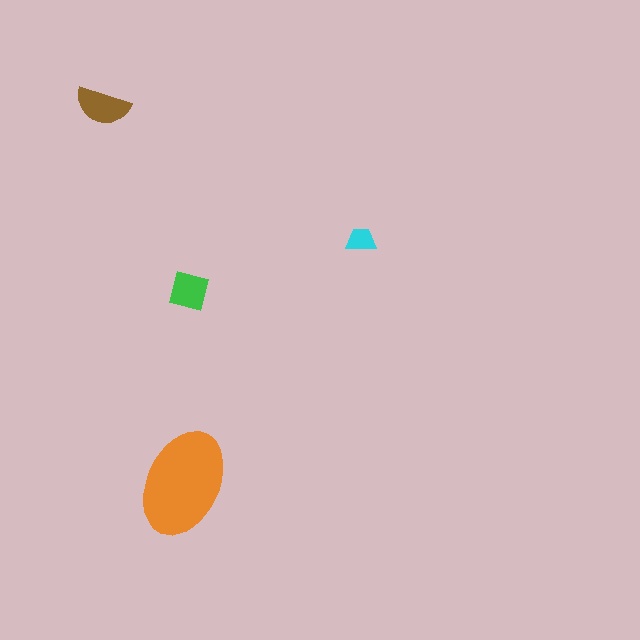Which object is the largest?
The orange ellipse.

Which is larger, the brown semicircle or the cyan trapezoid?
The brown semicircle.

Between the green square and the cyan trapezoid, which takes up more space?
The green square.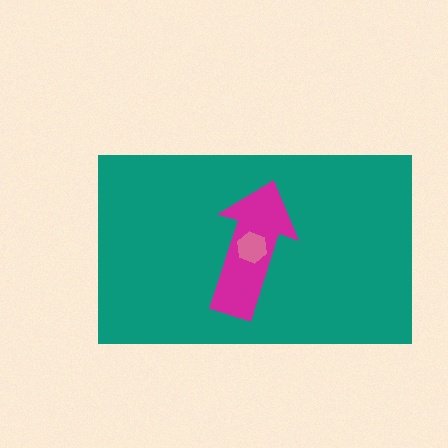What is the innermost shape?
The pink hexagon.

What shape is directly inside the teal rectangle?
The magenta arrow.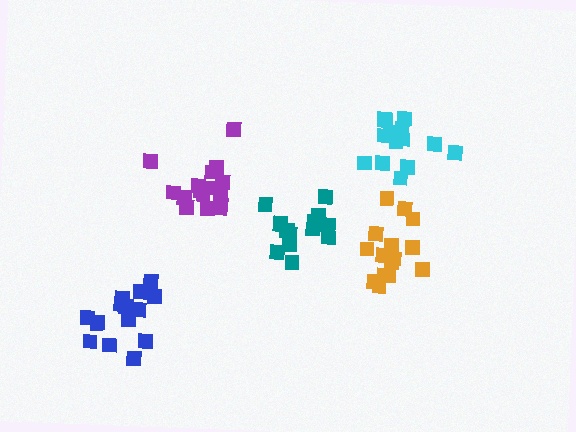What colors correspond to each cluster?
The clusters are colored: cyan, orange, purple, blue, teal.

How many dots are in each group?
Group 1: 14 dots, Group 2: 15 dots, Group 3: 16 dots, Group 4: 15 dots, Group 5: 14 dots (74 total).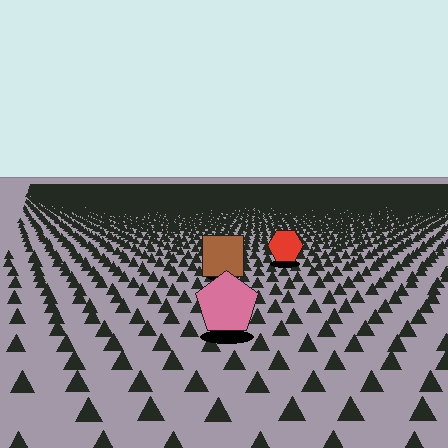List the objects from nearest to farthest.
From nearest to farthest: the pink pentagon, the brown square, the red hexagon.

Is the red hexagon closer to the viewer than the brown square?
No. The brown square is closer — you can tell from the texture gradient: the ground texture is coarser near it.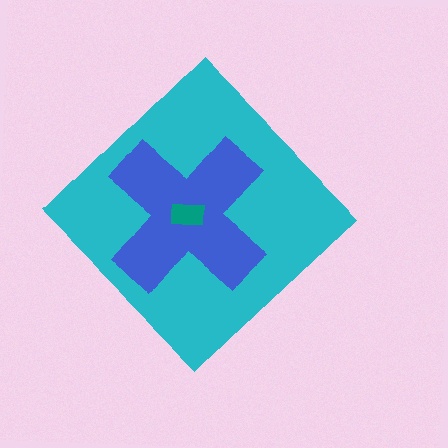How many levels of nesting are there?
3.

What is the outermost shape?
The cyan diamond.